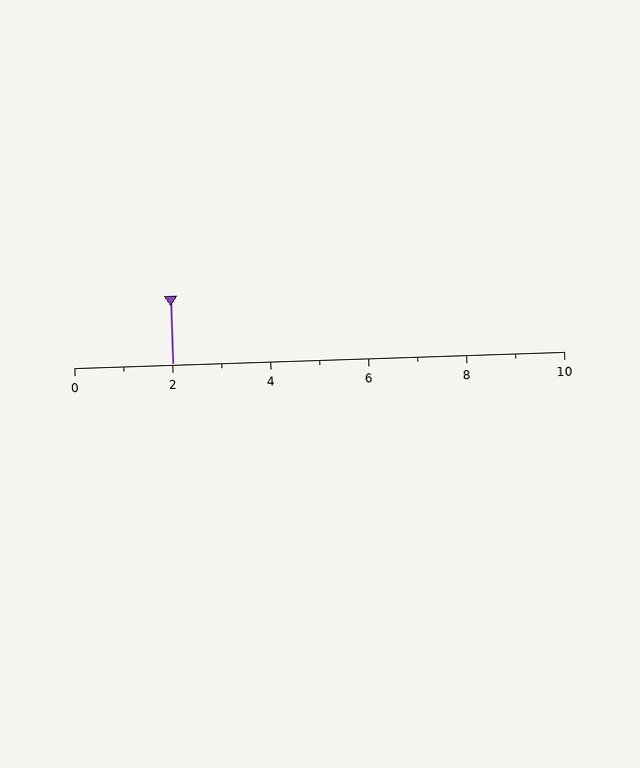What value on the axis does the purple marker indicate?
The marker indicates approximately 2.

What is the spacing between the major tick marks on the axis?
The major ticks are spaced 2 apart.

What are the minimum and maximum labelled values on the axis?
The axis runs from 0 to 10.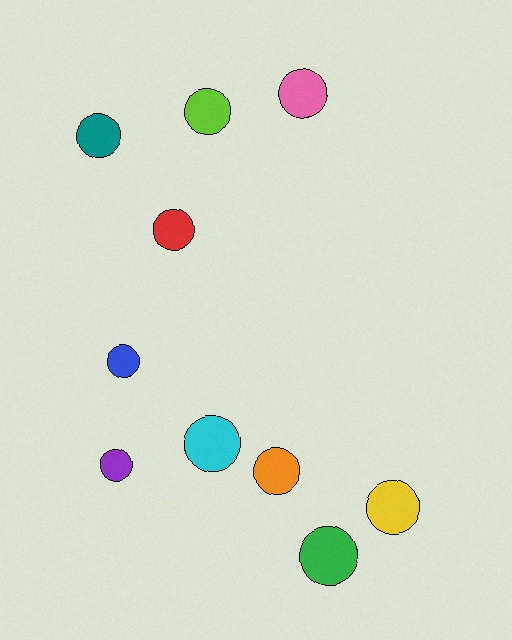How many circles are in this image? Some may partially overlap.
There are 10 circles.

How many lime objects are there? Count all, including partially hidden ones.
There is 1 lime object.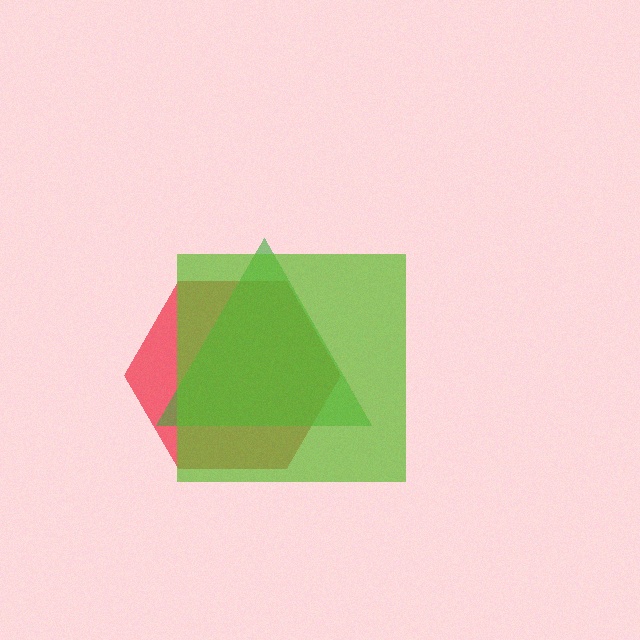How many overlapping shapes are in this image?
There are 3 overlapping shapes in the image.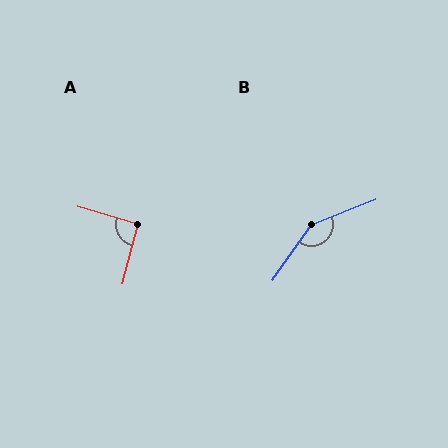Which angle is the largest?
B, at approximately 146 degrees.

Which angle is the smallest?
A, at approximately 93 degrees.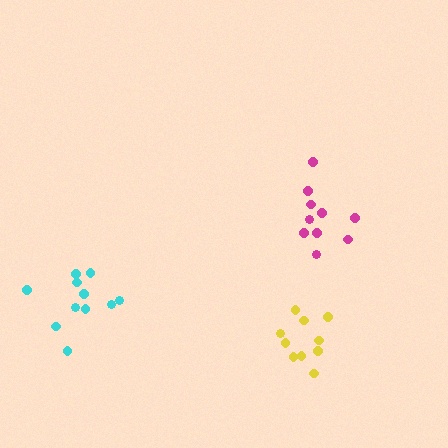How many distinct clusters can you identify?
There are 3 distinct clusters.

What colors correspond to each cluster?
The clusters are colored: cyan, magenta, yellow.